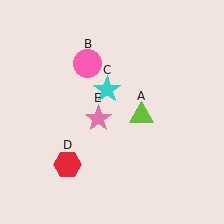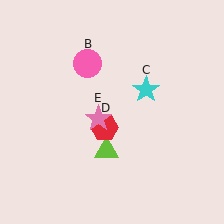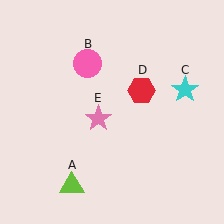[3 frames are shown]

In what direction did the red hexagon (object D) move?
The red hexagon (object D) moved up and to the right.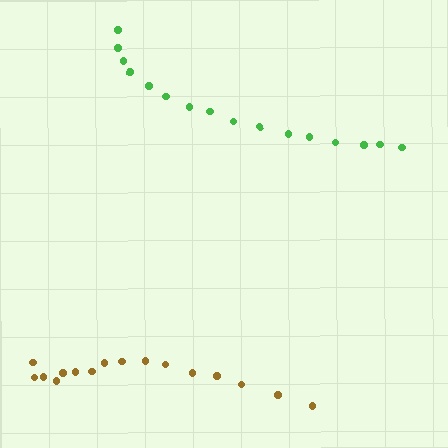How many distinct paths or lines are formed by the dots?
There are 2 distinct paths.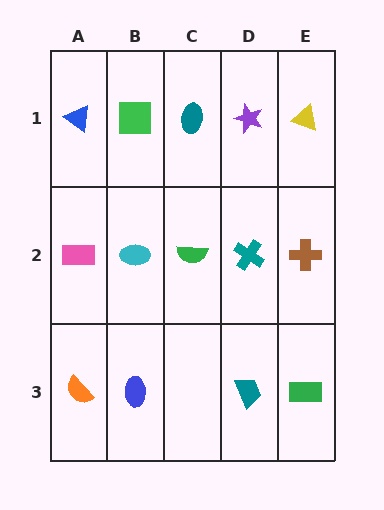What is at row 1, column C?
A teal ellipse.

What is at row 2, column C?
A green semicircle.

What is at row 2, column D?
A teal cross.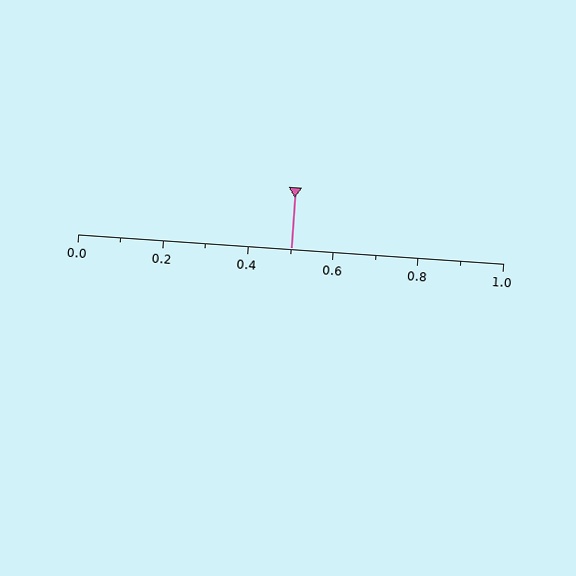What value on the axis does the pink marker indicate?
The marker indicates approximately 0.5.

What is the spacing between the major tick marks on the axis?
The major ticks are spaced 0.2 apart.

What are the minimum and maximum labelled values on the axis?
The axis runs from 0.0 to 1.0.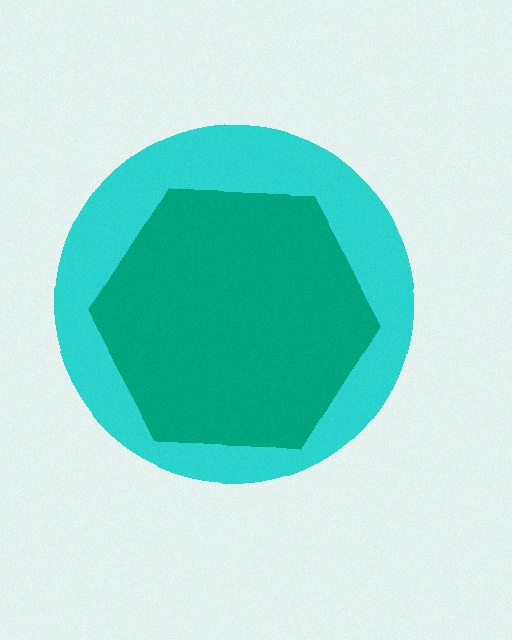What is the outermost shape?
The cyan circle.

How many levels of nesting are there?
2.